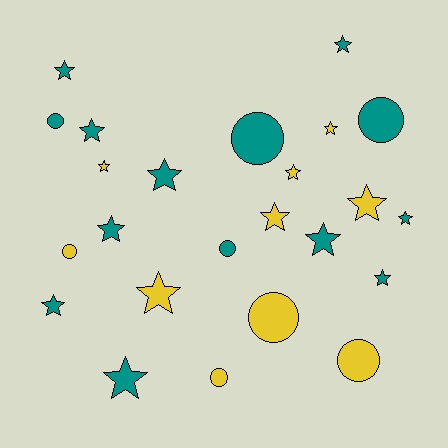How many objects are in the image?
There are 24 objects.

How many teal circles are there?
There are 4 teal circles.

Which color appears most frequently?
Teal, with 14 objects.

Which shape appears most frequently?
Star, with 16 objects.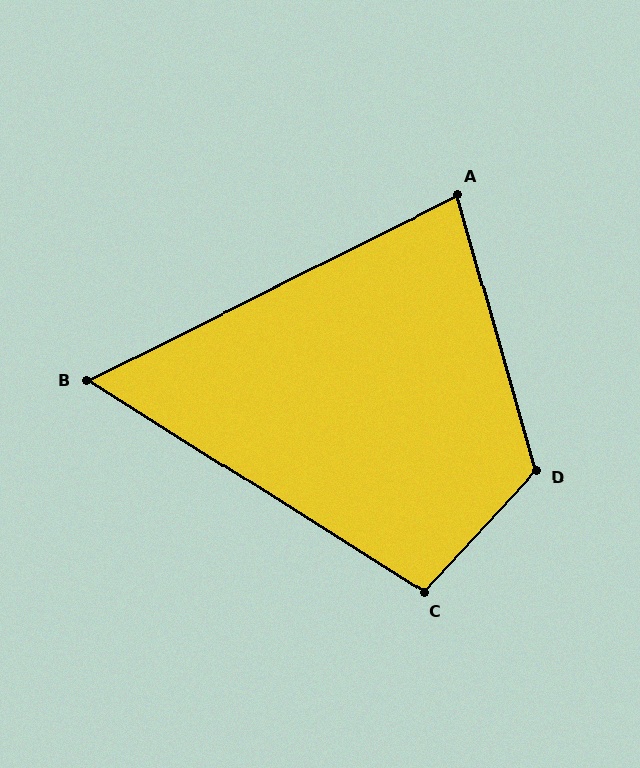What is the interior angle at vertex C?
Approximately 100 degrees (obtuse).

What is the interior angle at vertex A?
Approximately 80 degrees (acute).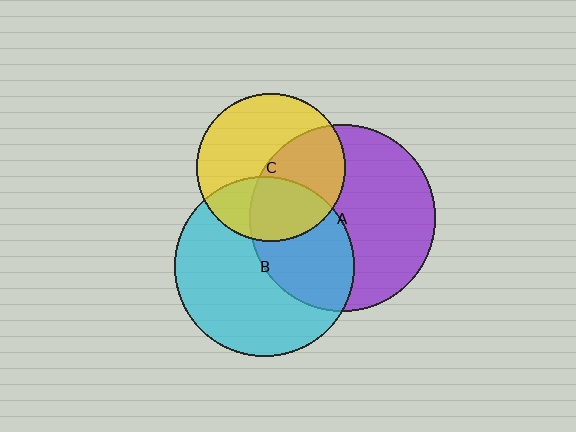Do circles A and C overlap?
Yes.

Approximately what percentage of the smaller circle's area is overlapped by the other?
Approximately 45%.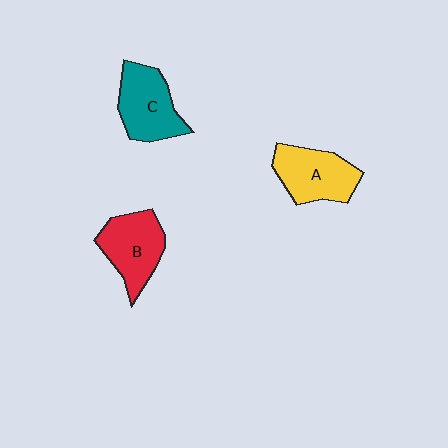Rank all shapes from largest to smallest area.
From largest to smallest: C (teal), A (yellow), B (red).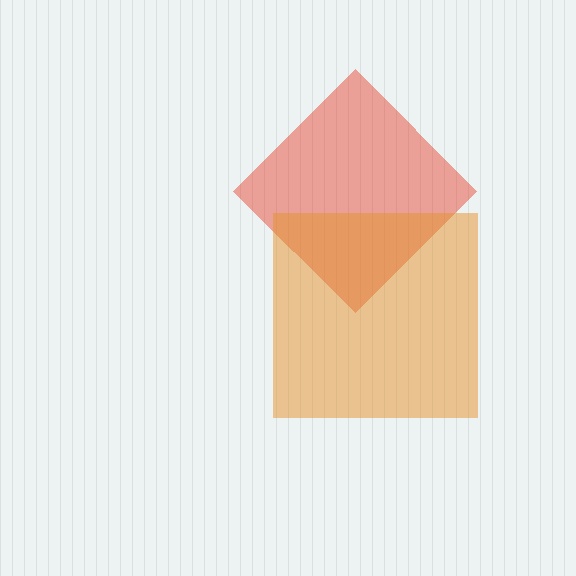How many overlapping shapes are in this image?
There are 2 overlapping shapes in the image.